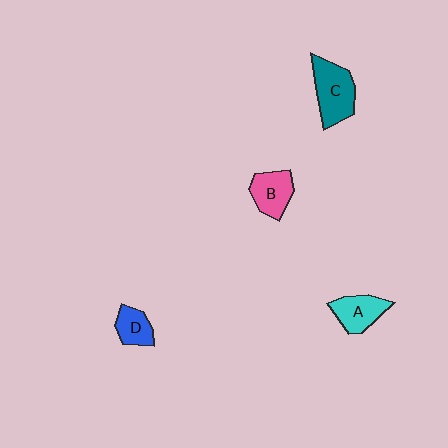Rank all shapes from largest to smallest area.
From largest to smallest: C (teal), B (pink), A (cyan), D (blue).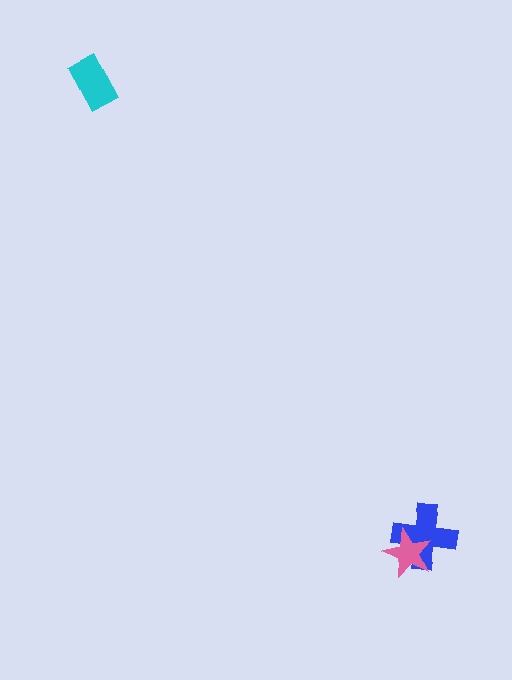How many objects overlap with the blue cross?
1 object overlaps with the blue cross.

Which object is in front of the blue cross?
The pink star is in front of the blue cross.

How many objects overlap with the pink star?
1 object overlaps with the pink star.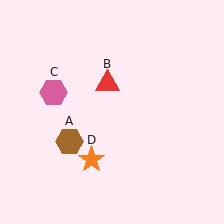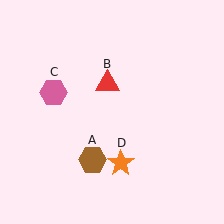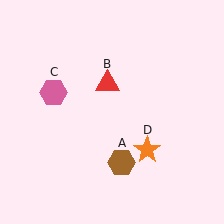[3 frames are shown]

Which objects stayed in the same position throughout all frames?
Red triangle (object B) and pink hexagon (object C) remained stationary.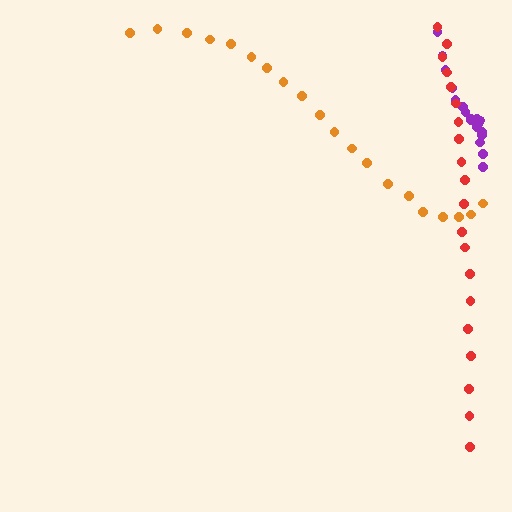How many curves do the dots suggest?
There are 3 distinct paths.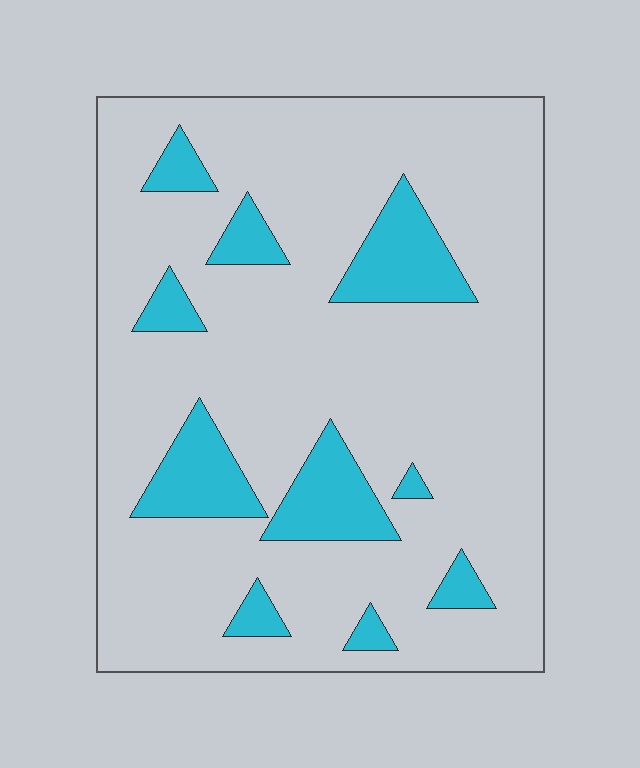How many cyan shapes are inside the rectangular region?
10.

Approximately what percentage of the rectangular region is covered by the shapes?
Approximately 15%.